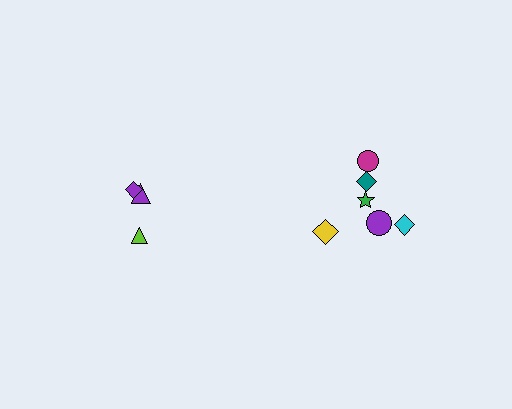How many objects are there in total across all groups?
There are 9 objects.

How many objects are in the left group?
There are 3 objects.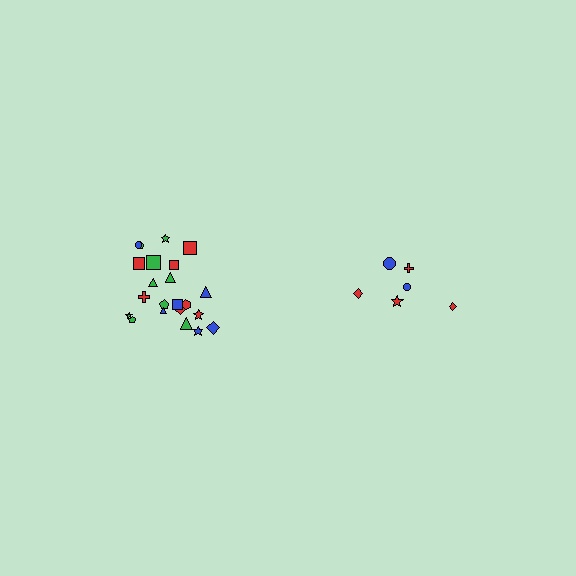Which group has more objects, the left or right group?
The left group.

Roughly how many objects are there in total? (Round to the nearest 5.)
Roughly 30 objects in total.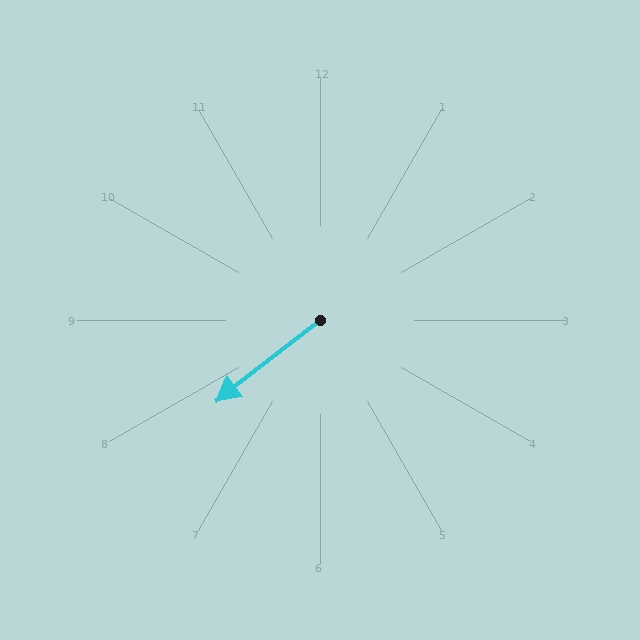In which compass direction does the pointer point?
Southwest.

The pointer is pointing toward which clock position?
Roughly 8 o'clock.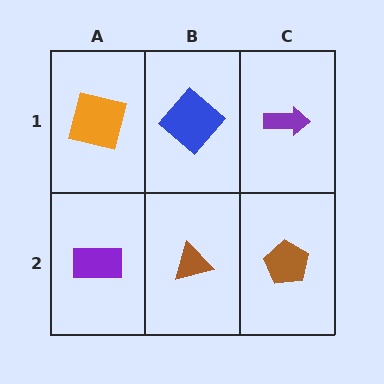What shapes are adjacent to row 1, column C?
A brown pentagon (row 2, column C), a blue diamond (row 1, column B).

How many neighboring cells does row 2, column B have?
3.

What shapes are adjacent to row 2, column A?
An orange square (row 1, column A), a brown triangle (row 2, column B).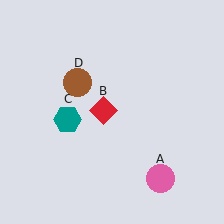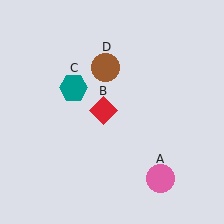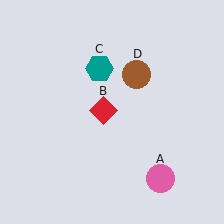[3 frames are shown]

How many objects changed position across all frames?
2 objects changed position: teal hexagon (object C), brown circle (object D).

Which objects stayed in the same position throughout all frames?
Pink circle (object A) and red diamond (object B) remained stationary.